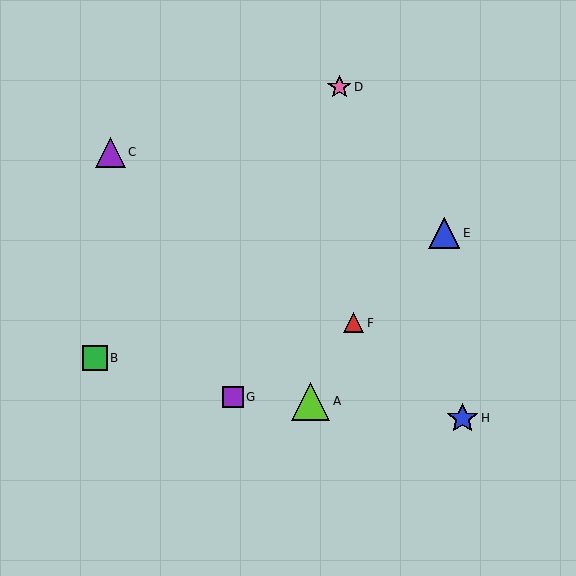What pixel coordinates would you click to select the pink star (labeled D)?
Click at (339, 87) to select the pink star D.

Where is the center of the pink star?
The center of the pink star is at (339, 87).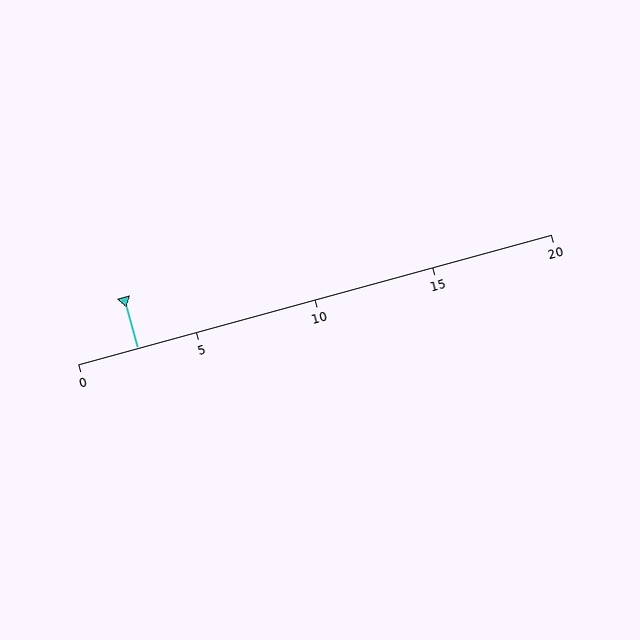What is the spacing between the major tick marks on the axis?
The major ticks are spaced 5 apart.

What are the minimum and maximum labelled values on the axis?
The axis runs from 0 to 20.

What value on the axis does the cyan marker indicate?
The marker indicates approximately 2.5.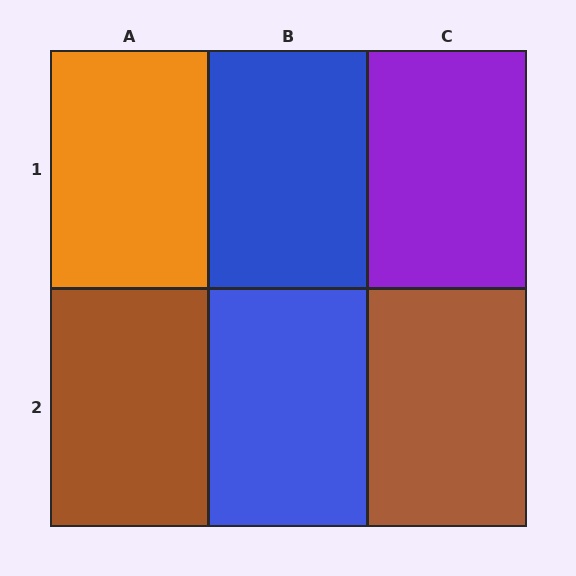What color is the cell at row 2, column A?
Brown.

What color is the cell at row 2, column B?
Blue.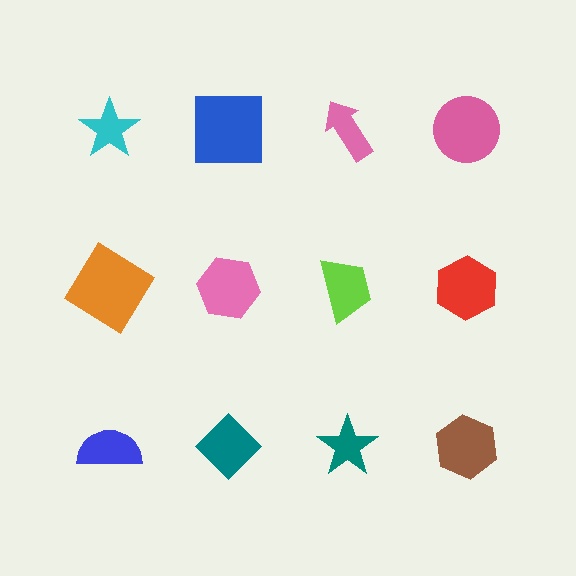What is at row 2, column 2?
A pink hexagon.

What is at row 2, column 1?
An orange diamond.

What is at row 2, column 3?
A lime trapezoid.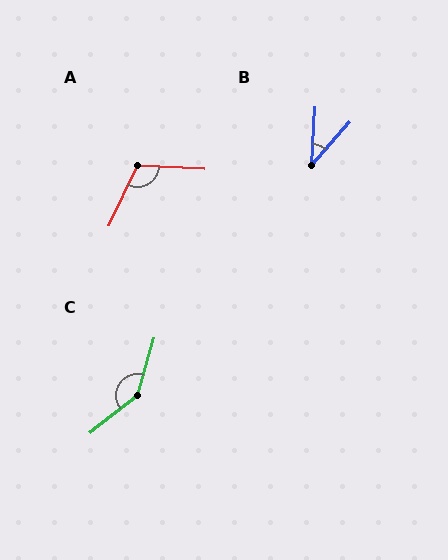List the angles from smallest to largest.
B (38°), A (112°), C (144°).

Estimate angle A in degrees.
Approximately 112 degrees.